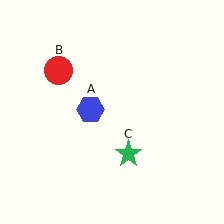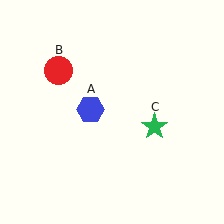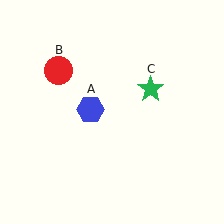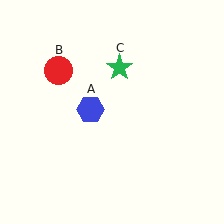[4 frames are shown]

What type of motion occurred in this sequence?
The green star (object C) rotated counterclockwise around the center of the scene.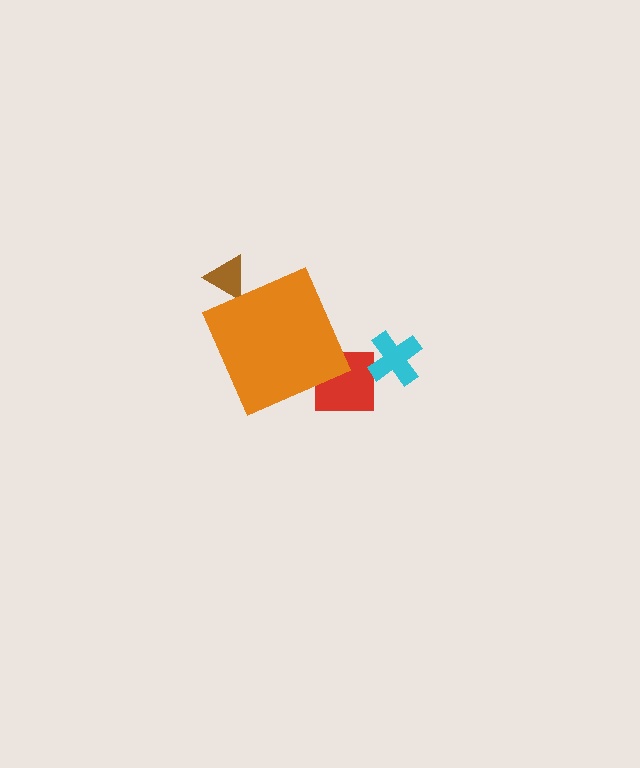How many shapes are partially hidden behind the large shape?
2 shapes are partially hidden.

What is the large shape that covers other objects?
An orange diamond.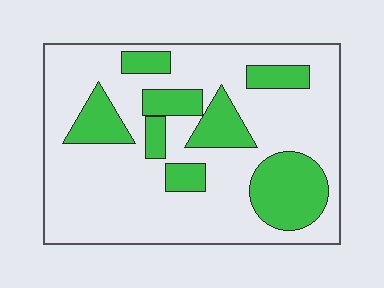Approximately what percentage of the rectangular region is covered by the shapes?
Approximately 25%.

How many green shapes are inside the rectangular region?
8.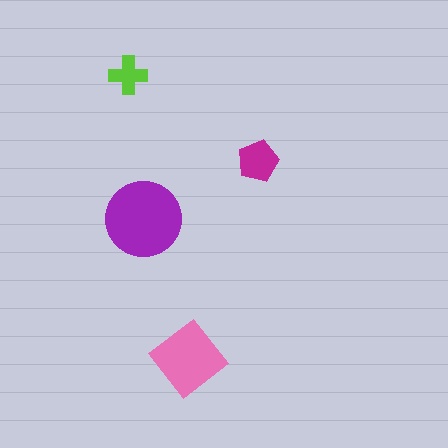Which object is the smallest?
The lime cross.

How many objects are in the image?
There are 4 objects in the image.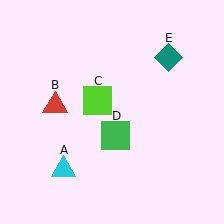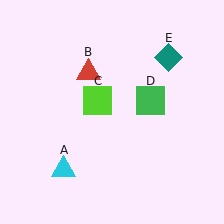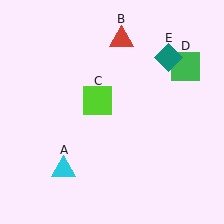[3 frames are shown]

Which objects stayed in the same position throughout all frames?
Cyan triangle (object A) and lime square (object C) and teal diamond (object E) remained stationary.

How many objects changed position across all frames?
2 objects changed position: red triangle (object B), green square (object D).